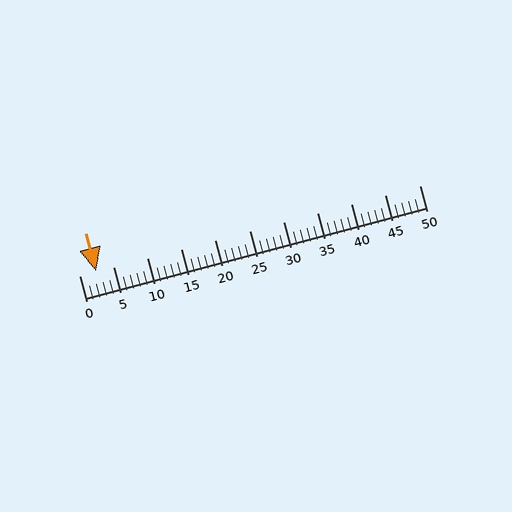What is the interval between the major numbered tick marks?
The major tick marks are spaced 5 units apart.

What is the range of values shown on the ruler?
The ruler shows values from 0 to 50.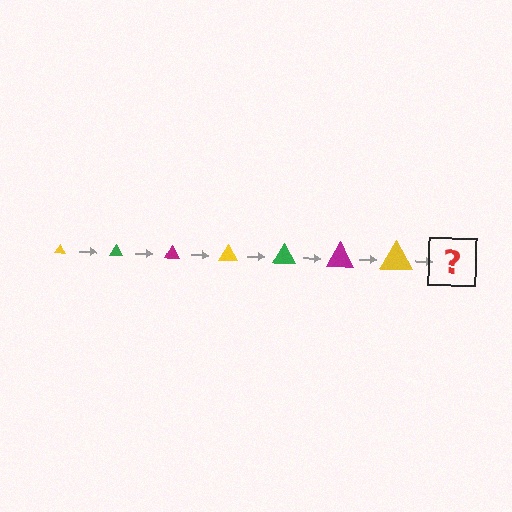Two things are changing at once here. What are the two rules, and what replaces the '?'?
The two rules are that the triangle grows larger each step and the color cycles through yellow, green, and magenta. The '?' should be a green triangle, larger than the previous one.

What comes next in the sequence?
The next element should be a green triangle, larger than the previous one.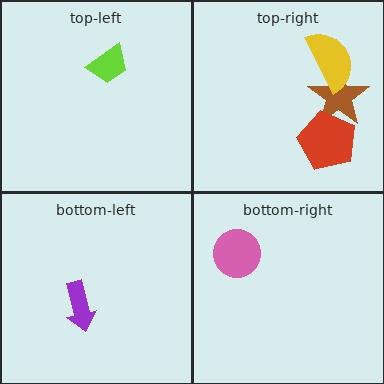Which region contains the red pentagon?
The top-right region.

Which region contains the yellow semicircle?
The top-right region.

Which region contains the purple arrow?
The bottom-left region.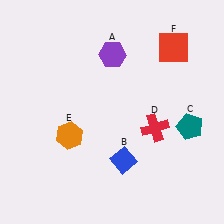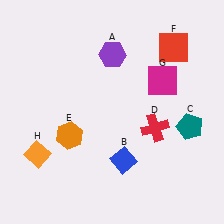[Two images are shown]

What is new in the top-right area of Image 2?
A magenta square (G) was added in the top-right area of Image 2.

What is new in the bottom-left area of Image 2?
An orange diamond (H) was added in the bottom-left area of Image 2.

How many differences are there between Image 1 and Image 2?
There are 2 differences between the two images.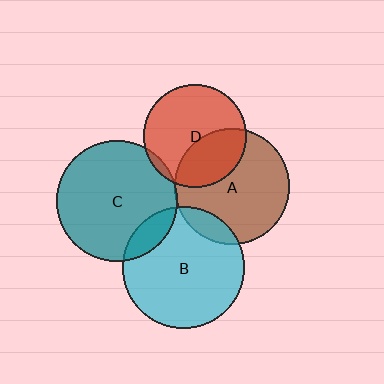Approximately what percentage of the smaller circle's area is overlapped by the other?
Approximately 35%.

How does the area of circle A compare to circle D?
Approximately 1.3 times.